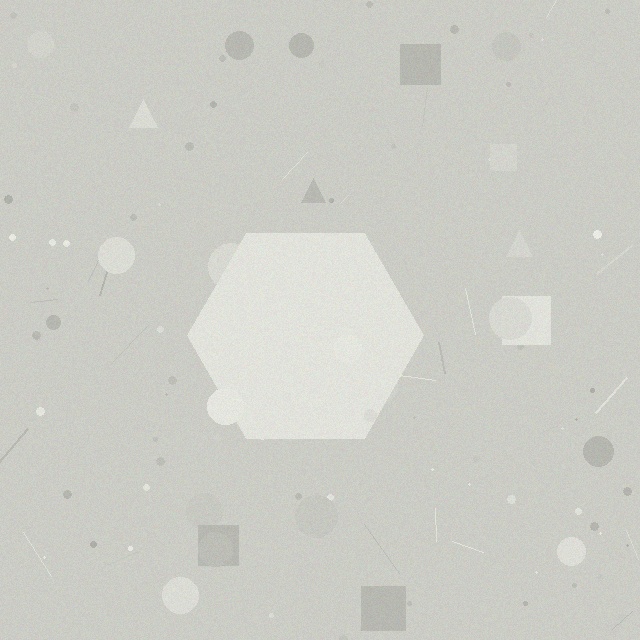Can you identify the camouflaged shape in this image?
The camouflaged shape is a hexagon.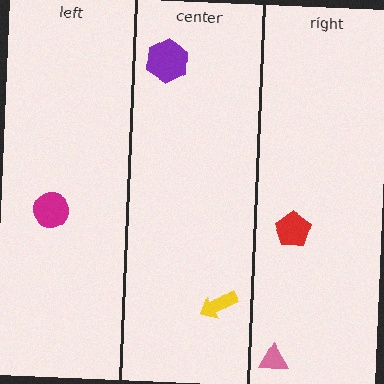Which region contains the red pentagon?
The right region.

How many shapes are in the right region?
2.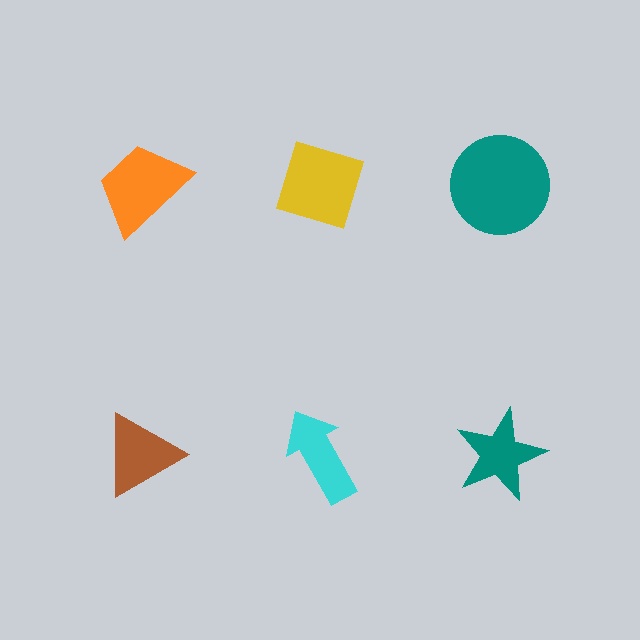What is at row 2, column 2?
A cyan arrow.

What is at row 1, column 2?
A yellow diamond.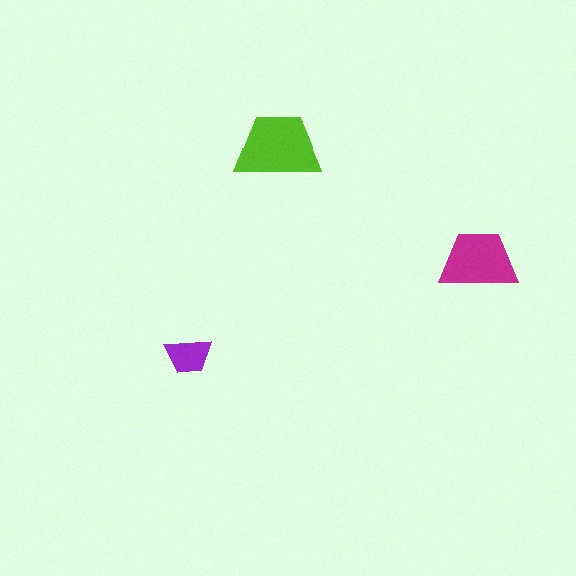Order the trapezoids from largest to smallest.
the lime one, the magenta one, the purple one.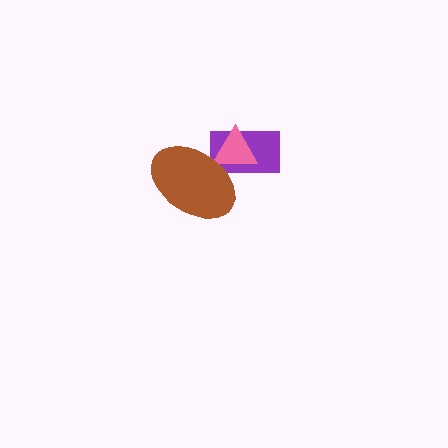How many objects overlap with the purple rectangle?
2 objects overlap with the purple rectangle.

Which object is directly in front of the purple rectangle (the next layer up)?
The pink triangle is directly in front of the purple rectangle.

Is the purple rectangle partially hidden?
Yes, it is partially covered by another shape.